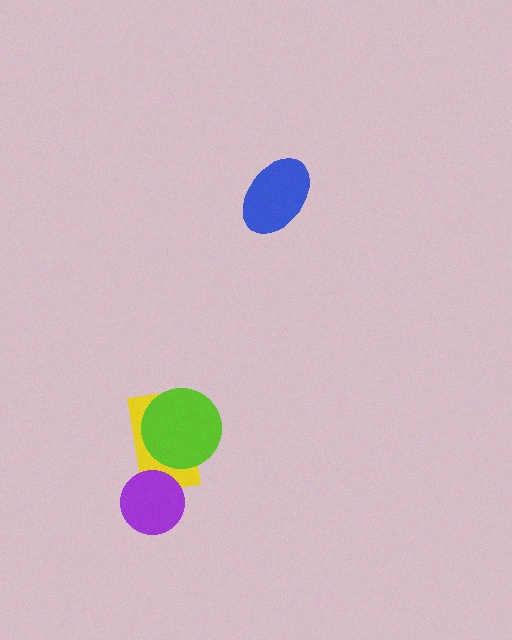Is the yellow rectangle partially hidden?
Yes, it is partially covered by another shape.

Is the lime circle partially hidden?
No, no other shape covers it.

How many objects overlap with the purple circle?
1 object overlaps with the purple circle.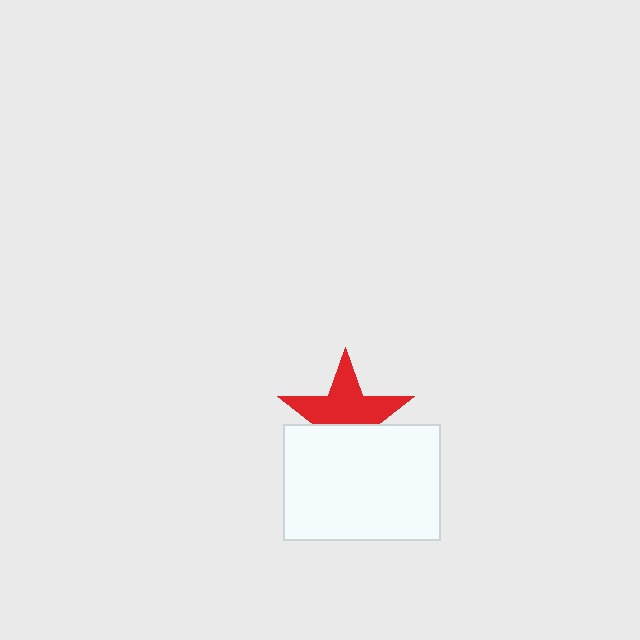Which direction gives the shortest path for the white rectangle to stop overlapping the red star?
Moving down gives the shortest separation.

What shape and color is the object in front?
The object in front is a white rectangle.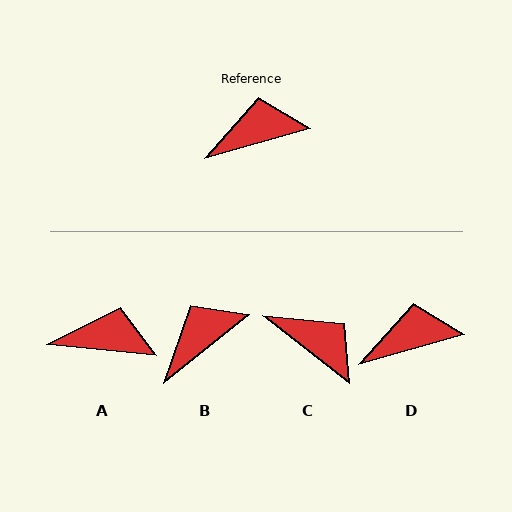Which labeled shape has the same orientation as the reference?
D.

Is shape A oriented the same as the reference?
No, it is off by about 22 degrees.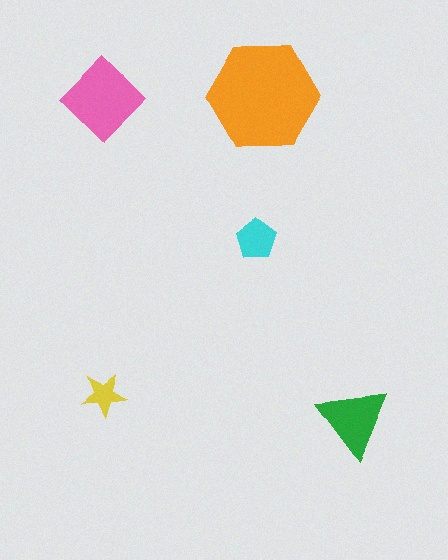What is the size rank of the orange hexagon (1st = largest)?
1st.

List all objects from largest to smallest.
The orange hexagon, the pink diamond, the green triangle, the cyan pentagon, the yellow star.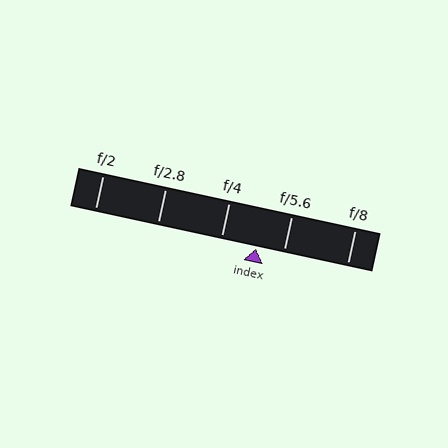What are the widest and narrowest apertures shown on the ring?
The widest aperture shown is f/2 and the narrowest is f/8.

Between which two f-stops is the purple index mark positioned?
The index mark is between f/4 and f/5.6.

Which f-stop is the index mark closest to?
The index mark is closest to f/5.6.